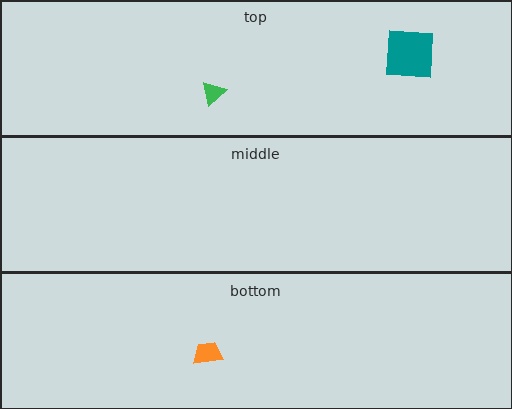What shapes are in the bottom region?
The orange trapezoid.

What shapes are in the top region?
The teal square, the green triangle.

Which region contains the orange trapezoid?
The bottom region.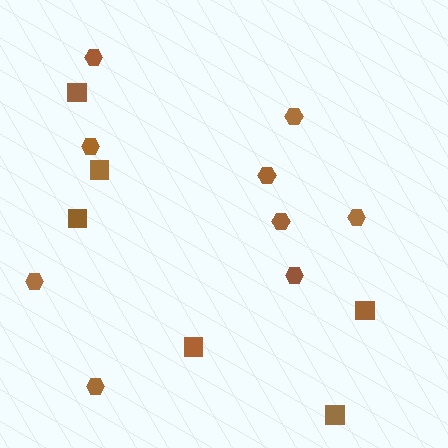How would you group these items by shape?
There are 2 groups: one group of hexagons (9) and one group of squares (6).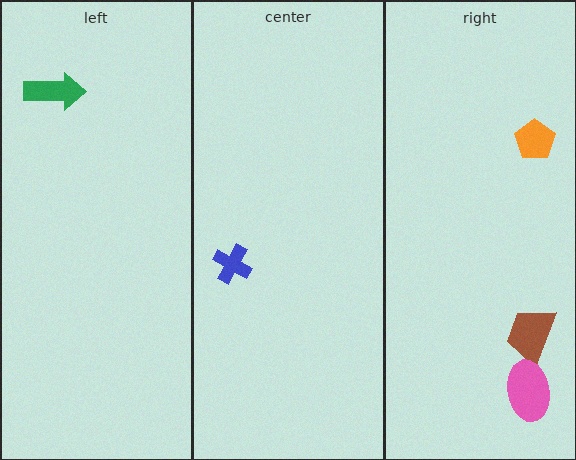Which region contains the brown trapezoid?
The right region.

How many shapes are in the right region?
3.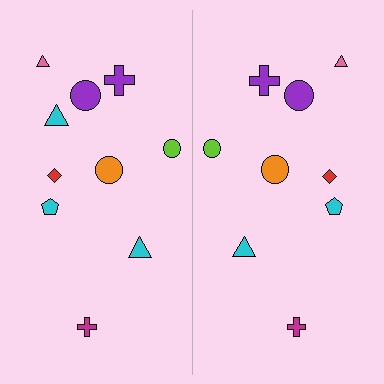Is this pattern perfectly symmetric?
No, the pattern is not perfectly symmetric. A cyan triangle is missing from the right side.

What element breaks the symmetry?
A cyan triangle is missing from the right side.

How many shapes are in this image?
There are 19 shapes in this image.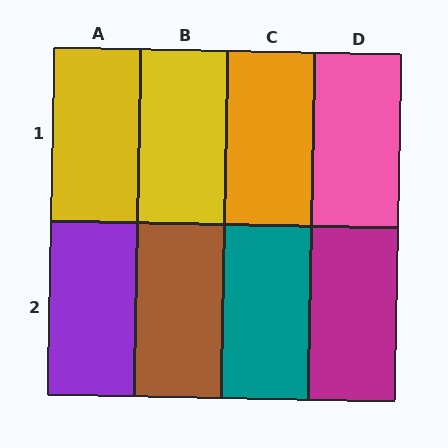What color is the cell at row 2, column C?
Teal.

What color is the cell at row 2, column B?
Brown.